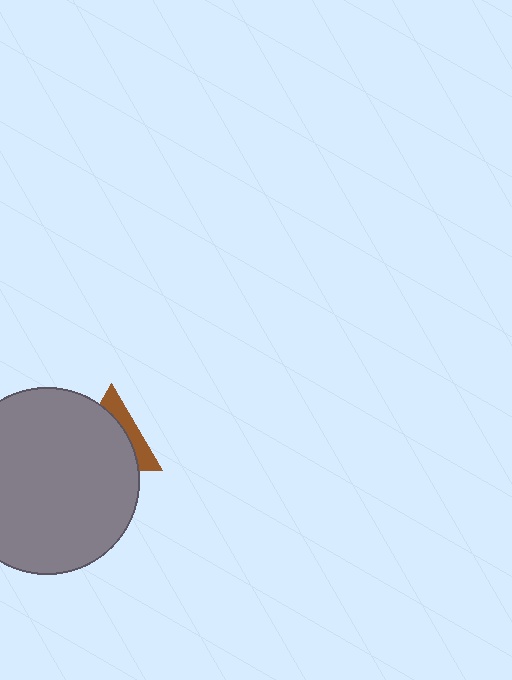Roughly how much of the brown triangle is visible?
A small part of it is visible (roughly 31%).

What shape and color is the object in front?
The object in front is a gray circle.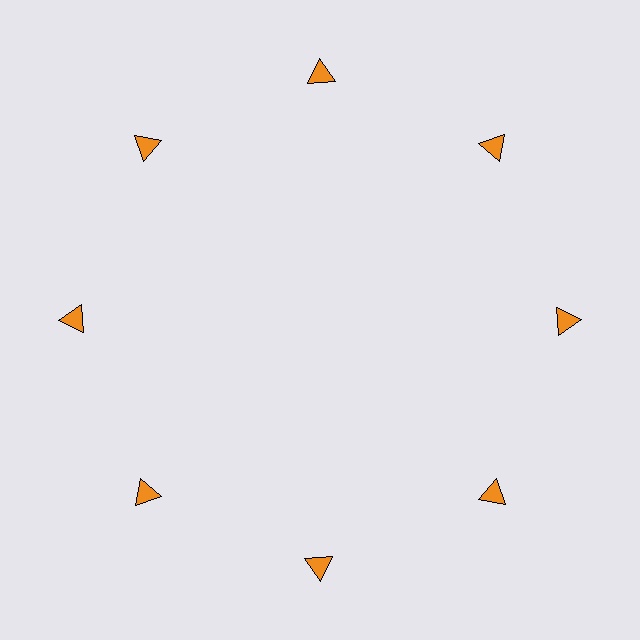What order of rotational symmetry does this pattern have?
This pattern has 8-fold rotational symmetry.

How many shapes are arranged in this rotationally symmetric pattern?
There are 8 shapes, arranged in 8 groups of 1.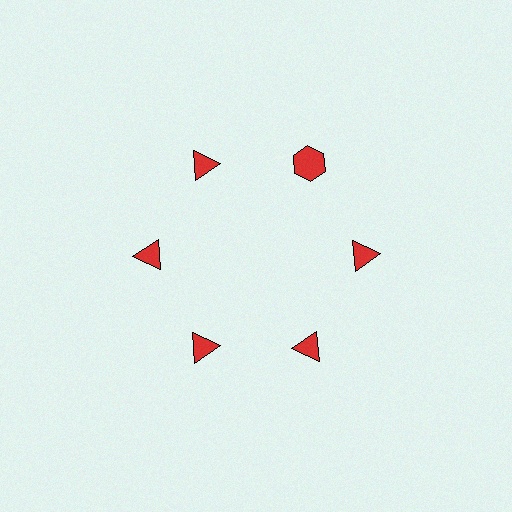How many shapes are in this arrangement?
There are 6 shapes arranged in a ring pattern.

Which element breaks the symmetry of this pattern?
The red hexagon at roughly the 1 o'clock position breaks the symmetry. All other shapes are red triangles.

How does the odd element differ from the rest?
It has a different shape: hexagon instead of triangle.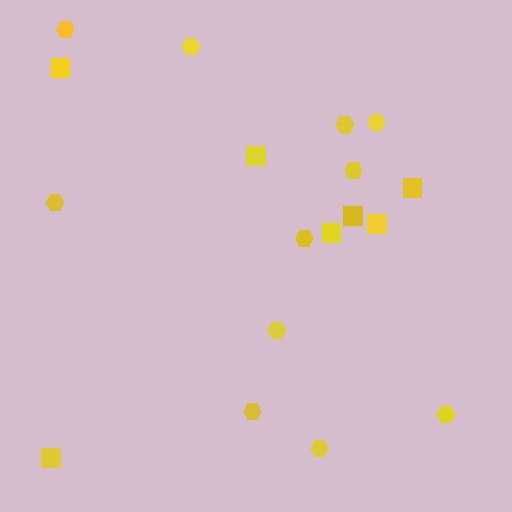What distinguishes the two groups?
There are 2 groups: one group of squares (7) and one group of hexagons (11).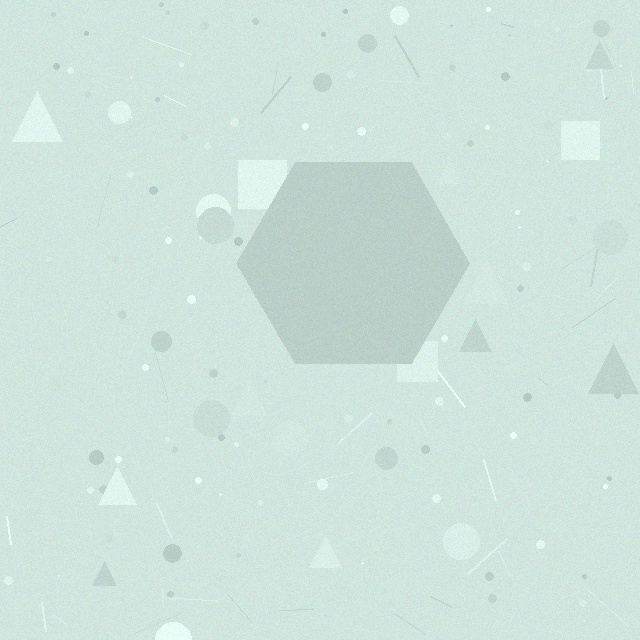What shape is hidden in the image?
A hexagon is hidden in the image.